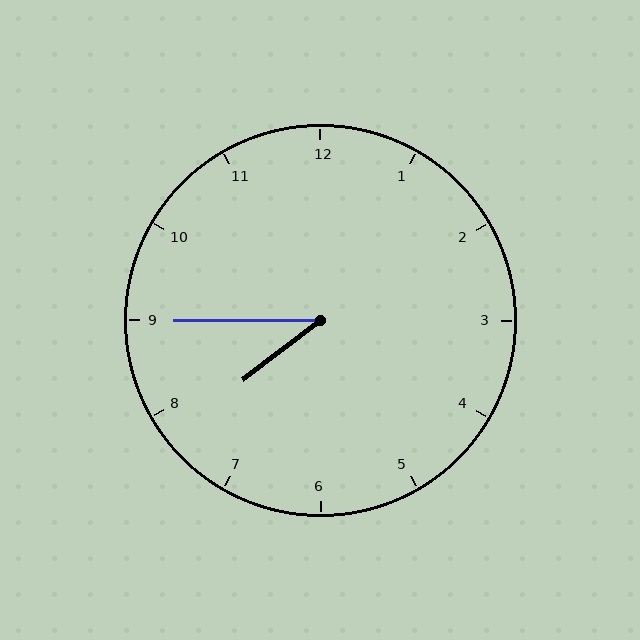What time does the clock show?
7:45.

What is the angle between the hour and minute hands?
Approximately 38 degrees.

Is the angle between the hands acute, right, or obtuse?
It is acute.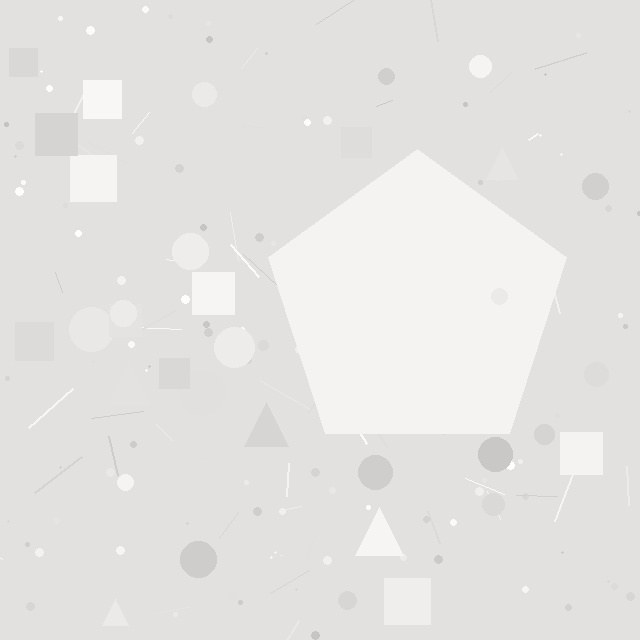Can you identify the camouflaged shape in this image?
The camouflaged shape is a pentagon.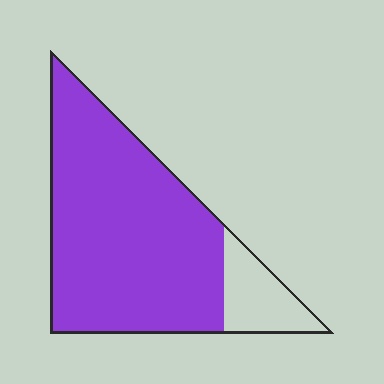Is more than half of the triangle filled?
Yes.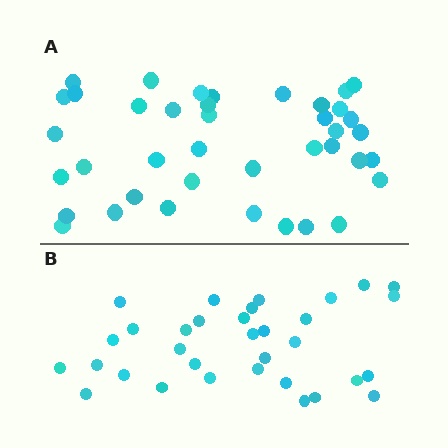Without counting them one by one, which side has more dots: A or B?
Region A (the top region) has more dots.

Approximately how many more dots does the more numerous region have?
Region A has roughly 8 or so more dots than region B.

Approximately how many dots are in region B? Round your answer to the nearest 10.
About 30 dots. (The exact count is 33, which rounds to 30.)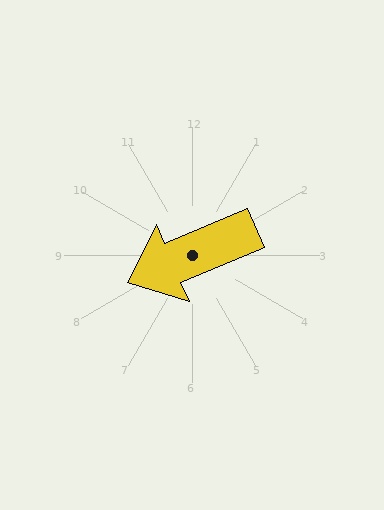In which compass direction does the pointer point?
Southwest.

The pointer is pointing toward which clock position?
Roughly 8 o'clock.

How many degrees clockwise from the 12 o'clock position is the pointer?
Approximately 247 degrees.